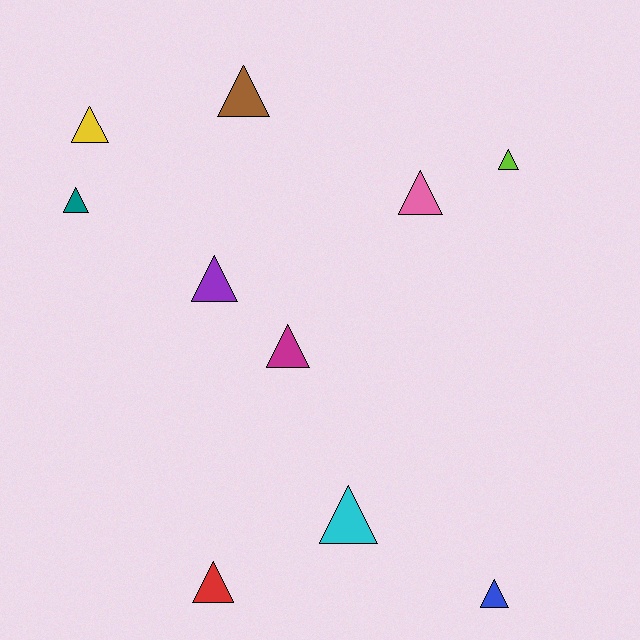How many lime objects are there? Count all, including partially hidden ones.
There is 1 lime object.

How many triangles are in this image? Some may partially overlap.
There are 10 triangles.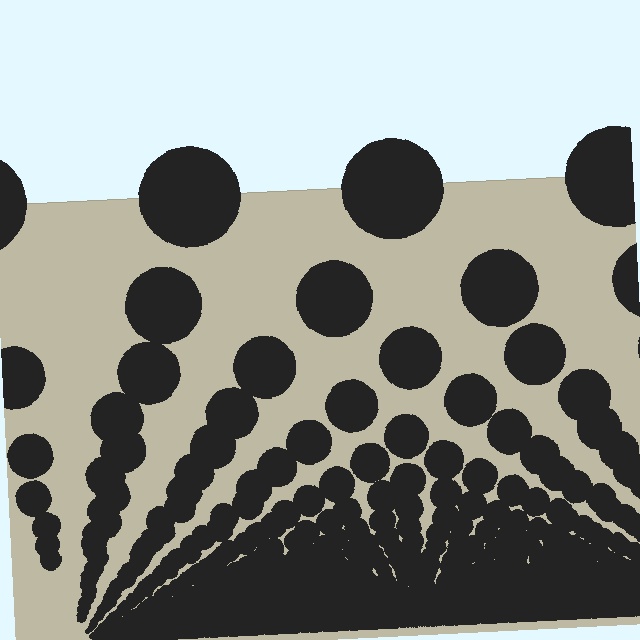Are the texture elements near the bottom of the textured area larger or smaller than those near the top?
Smaller. The gradient is inverted — elements near the bottom are smaller and denser.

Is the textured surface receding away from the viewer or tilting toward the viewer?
The surface appears to tilt toward the viewer. Texture elements get larger and sparser toward the top.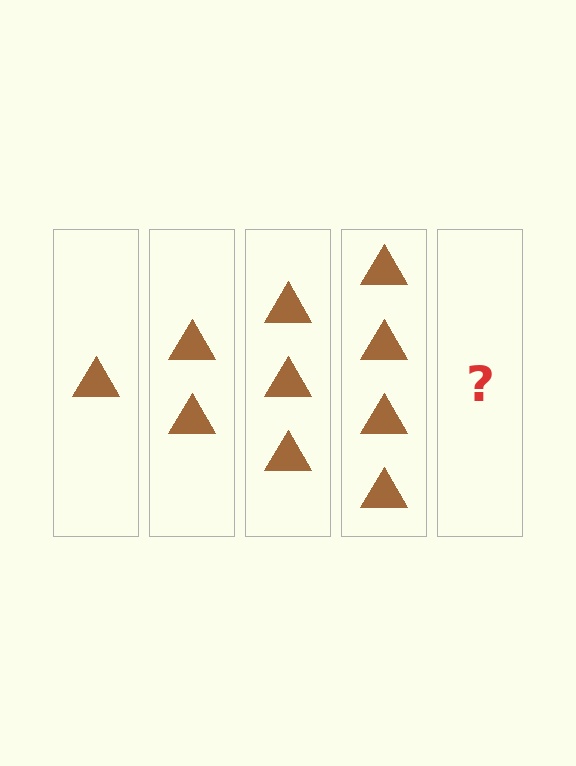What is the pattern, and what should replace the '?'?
The pattern is that each step adds one more triangle. The '?' should be 5 triangles.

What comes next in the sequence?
The next element should be 5 triangles.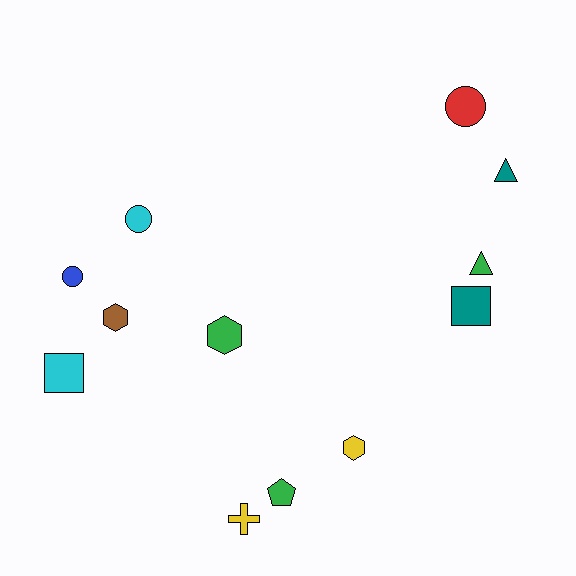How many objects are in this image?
There are 12 objects.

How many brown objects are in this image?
There is 1 brown object.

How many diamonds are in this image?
There are no diamonds.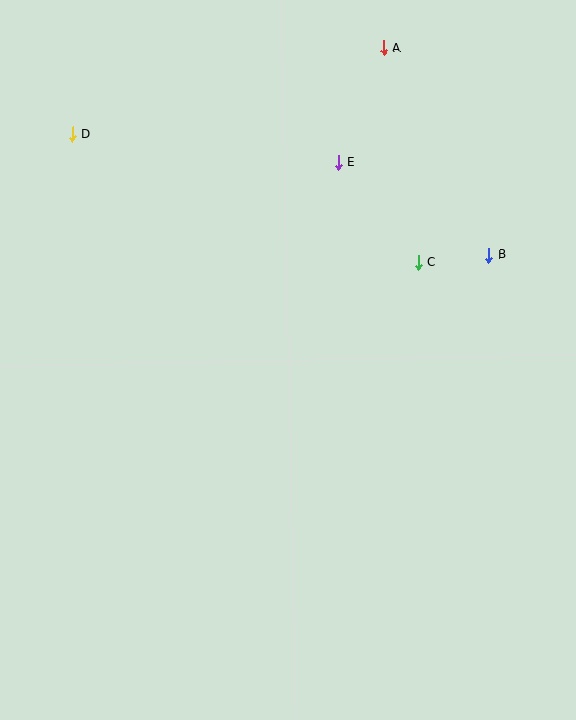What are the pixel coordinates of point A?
Point A is at (384, 48).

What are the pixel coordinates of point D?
Point D is at (72, 134).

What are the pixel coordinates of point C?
Point C is at (418, 263).